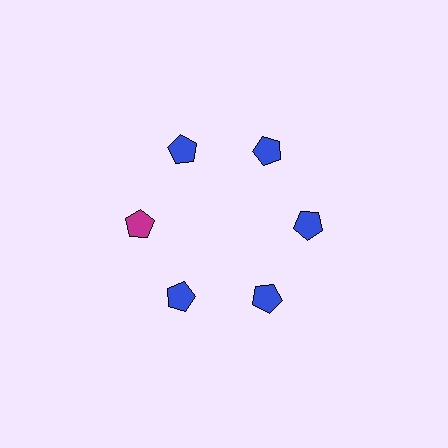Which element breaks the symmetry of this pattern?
The magenta pentagon at roughly the 9 o'clock position breaks the symmetry. All other shapes are blue pentagons.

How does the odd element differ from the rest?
It has a different color: magenta instead of blue.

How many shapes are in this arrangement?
There are 6 shapes arranged in a ring pattern.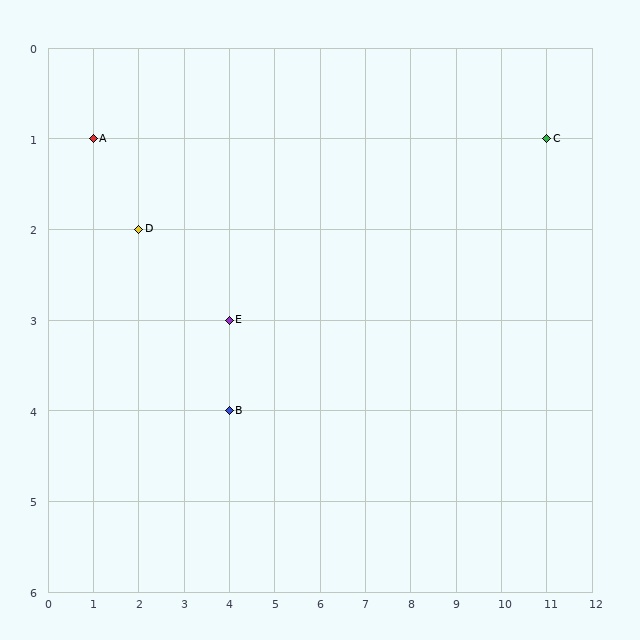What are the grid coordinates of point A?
Point A is at grid coordinates (1, 1).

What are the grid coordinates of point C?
Point C is at grid coordinates (11, 1).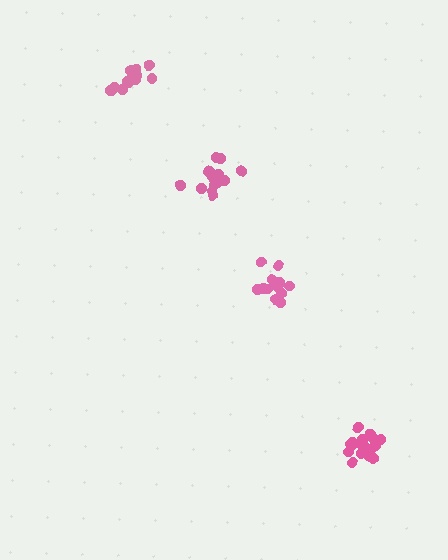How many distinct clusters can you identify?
There are 4 distinct clusters.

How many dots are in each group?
Group 1: 16 dots, Group 2: 13 dots, Group 3: 18 dots, Group 4: 17 dots (64 total).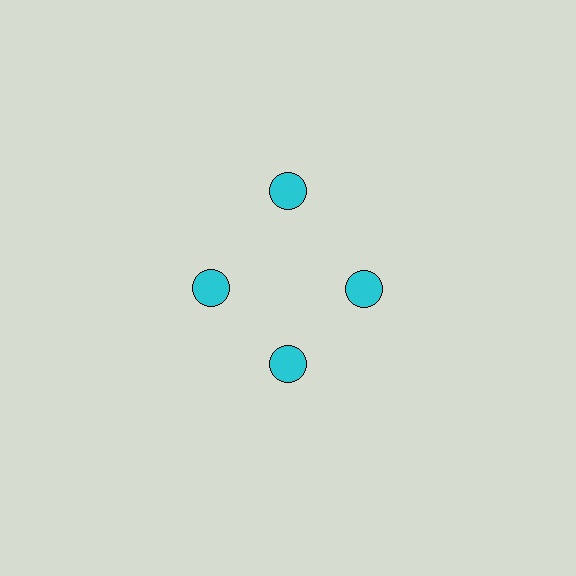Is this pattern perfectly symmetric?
No. The 4 cyan circles are arranged in a ring, but one element near the 12 o'clock position is pushed outward from the center, breaking the 4-fold rotational symmetry.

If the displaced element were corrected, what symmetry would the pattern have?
It would have 4-fold rotational symmetry — the pattern would map onto itself every 90 degrees.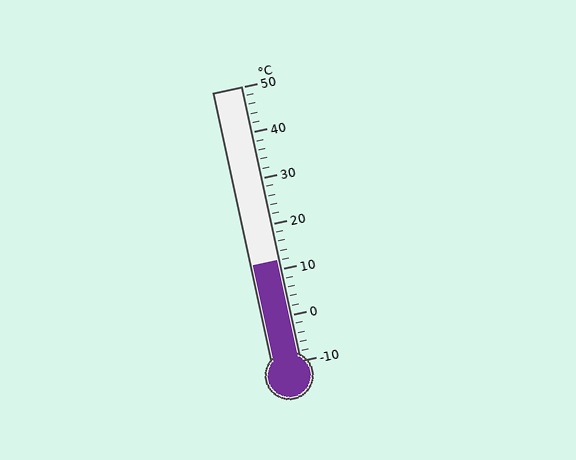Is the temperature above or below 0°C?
The temperature is above 0°C.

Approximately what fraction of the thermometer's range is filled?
The thermometer is filled to approximately 35% of its range.